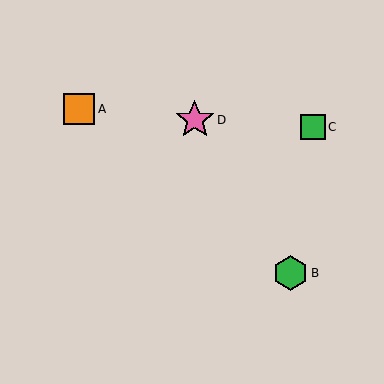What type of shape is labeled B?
Shape B is a green hexagon.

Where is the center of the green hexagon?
The center of the green hexagon is at (291, 273).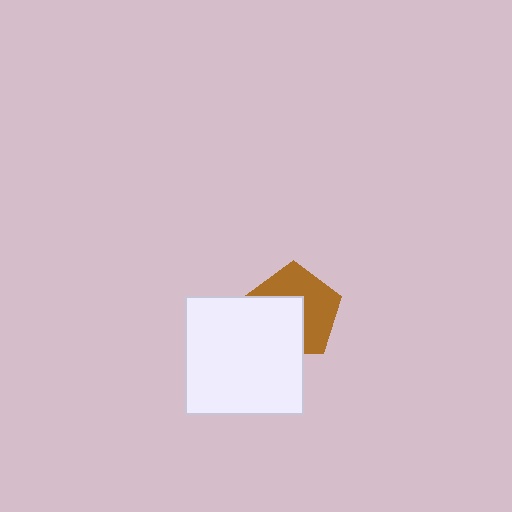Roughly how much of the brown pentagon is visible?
About half of it is visible (roughly 54%).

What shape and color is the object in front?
The object in front is a white square.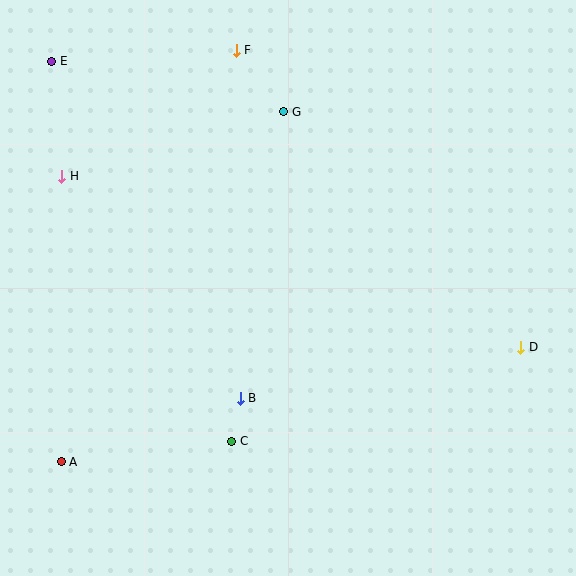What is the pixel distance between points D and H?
The distance between D and H is 490 pixels.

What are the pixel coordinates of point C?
Point C is at (232, 441).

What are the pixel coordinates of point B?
Point B is at (240, 398).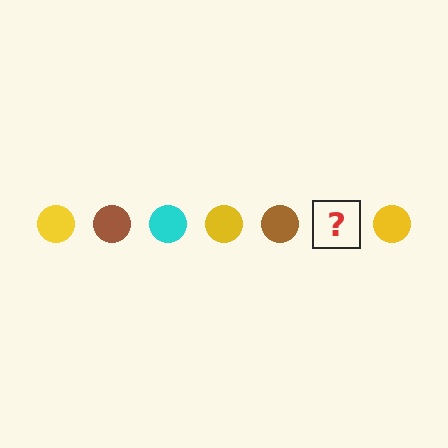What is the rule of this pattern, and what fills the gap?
The rule is that the pattern cycles through yellow, brown, cyan circles. The gap should be filled with a cyan circle.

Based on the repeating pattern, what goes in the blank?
The blank should be a cyan circle.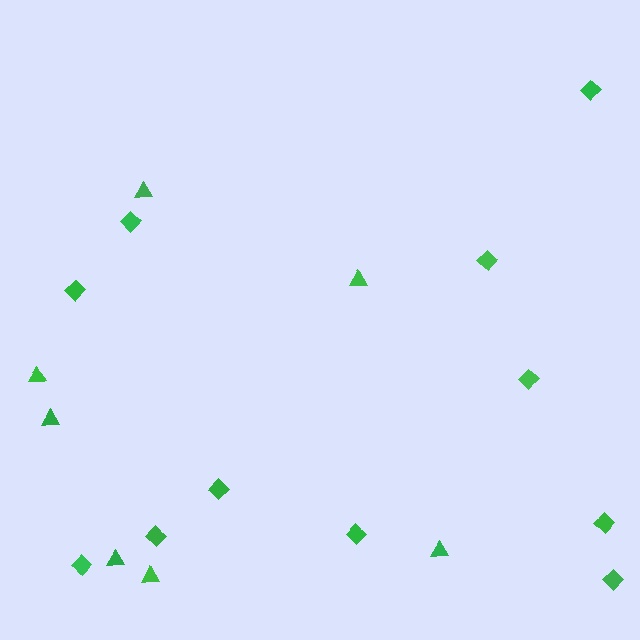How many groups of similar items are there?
There are 2 groups: one group of diamonds (11) and one group of triangles (7).